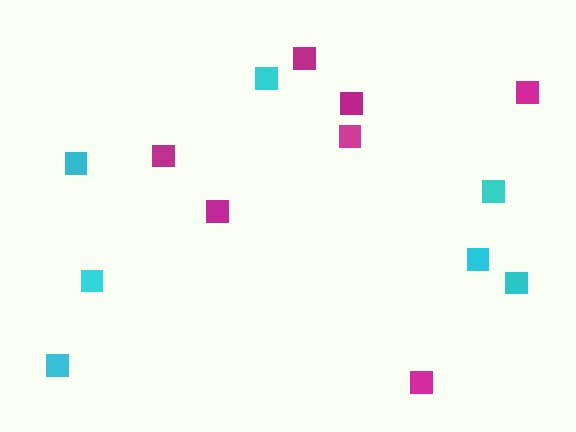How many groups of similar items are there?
There are 2 groups: one group of magenta squares (7) and one group of cyan squares (7).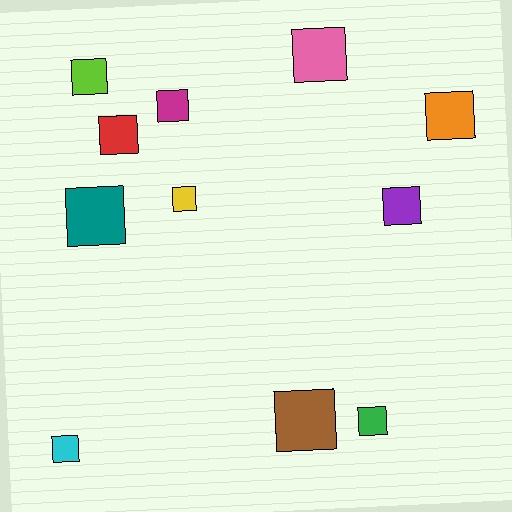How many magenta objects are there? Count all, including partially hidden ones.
There is 1 magenta object.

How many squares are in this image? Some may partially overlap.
There are 11 squares.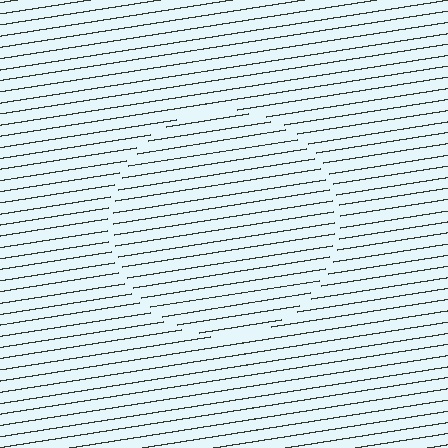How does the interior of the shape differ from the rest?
The interior of the shape contains the same grating, shifted by half a period — the contour is defined by the phase discontinuity where line-ends from the inner and outer gratings abut.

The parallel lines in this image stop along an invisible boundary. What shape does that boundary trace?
An illusory circle. The interior of the shape contains the same grating, shifted by half a period — the contour is defined by the phase discontinuity where line-ends from the inner and outer gratings abut.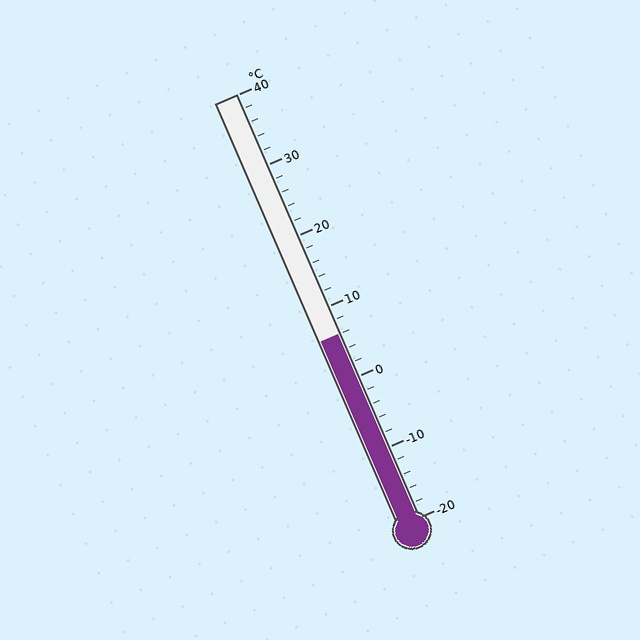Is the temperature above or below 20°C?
The temperature is below 20°C.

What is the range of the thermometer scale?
The thermometer scale ranges from -20°C to 40°C.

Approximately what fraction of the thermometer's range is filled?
The thermometer is filled to approximately 45% of its range.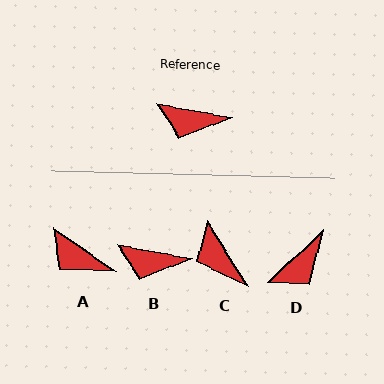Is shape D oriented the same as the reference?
No, it is off by about 54 degrees.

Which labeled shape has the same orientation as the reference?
B.